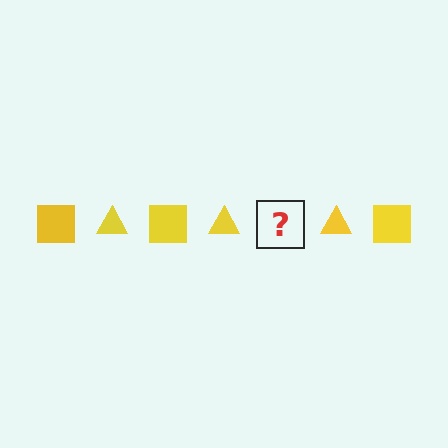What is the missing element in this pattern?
The missing element is a yellow square.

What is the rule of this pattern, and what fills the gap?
The rule is that the pattern cycles through square, triangle shapes in yellow. The gap should be filled with a yellow square.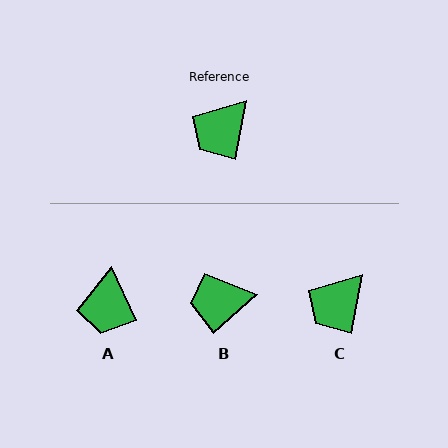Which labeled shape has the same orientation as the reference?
C.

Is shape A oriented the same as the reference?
No, it is off by about 35 degrees.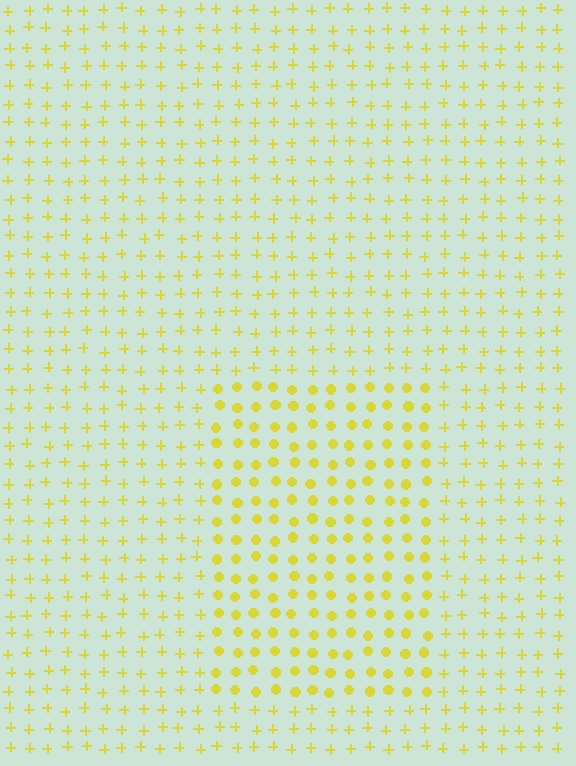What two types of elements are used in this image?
The image uses circles inside the rectangle region and plus signs outside it.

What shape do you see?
I see a rectangle.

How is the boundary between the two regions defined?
The boundary is defined by a change in element shape: circles inside vs. plus signs outside. All elements share the same color and spacing.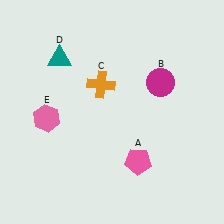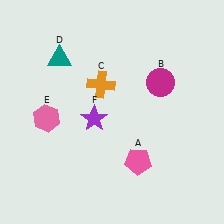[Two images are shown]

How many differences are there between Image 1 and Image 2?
There is 1 difference between the two images.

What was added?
A purple star (F) was added in Image 2.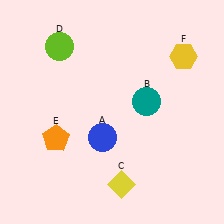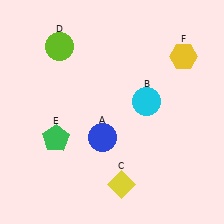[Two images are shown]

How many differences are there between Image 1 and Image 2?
There are 2 differences between the two images.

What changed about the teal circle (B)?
In Image 1, B is teal. In Image 2, it changed to cyan.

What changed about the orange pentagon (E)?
In Image 1, E is orange. In Image 2, it changed to green.